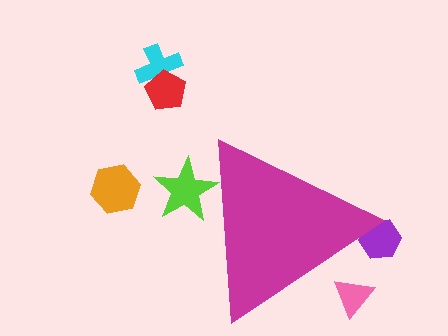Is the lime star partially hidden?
Yes, the lime star is partially hidden behind the magenta triangle.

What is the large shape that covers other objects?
A magenta triangle.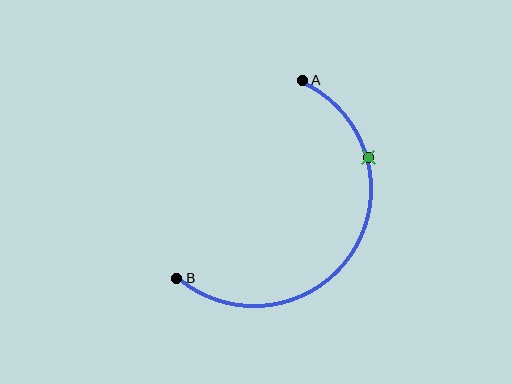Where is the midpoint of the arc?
The arc midpoint is the point on the curve farthest from the straight line joining A and B. It sits to the right of that line.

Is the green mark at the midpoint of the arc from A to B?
No. The green mark lies on the arc but is closer to endpoint A. The arc midpoint would be at the point on the curve equidistant along the arc from both A and B.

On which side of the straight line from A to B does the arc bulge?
The arc bulges to the right of the straight line connecting A and B.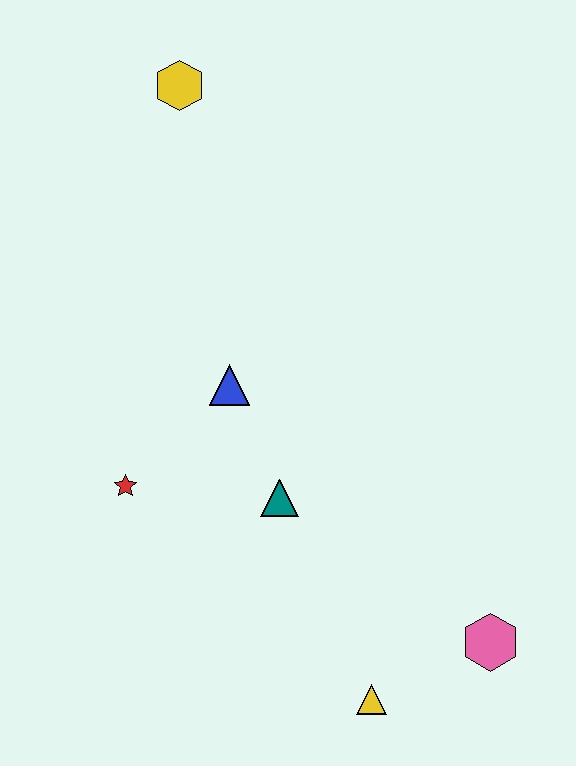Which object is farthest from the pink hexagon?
The yellow hexagon is farthest from the pink hexagon.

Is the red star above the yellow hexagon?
No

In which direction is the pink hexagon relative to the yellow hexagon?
The pink hexagon is below the yellow hexagon.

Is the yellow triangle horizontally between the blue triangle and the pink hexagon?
Yes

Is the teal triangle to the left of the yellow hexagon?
No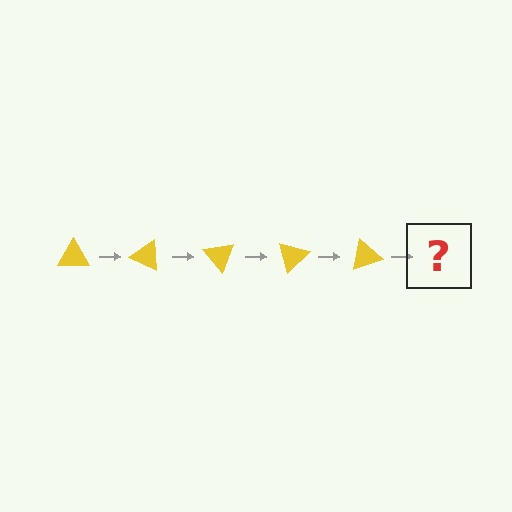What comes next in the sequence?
The next element should be a yellow triangle rotated 125 degrees.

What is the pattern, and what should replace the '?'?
The pattern is that the triangle rotates 25 degrees each step. The '?' should be a yellow triangle rotated 125 degrees.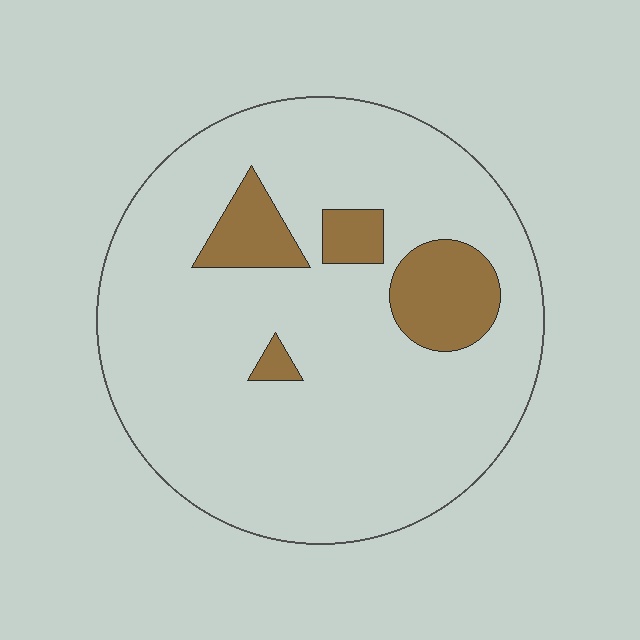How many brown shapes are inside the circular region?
4.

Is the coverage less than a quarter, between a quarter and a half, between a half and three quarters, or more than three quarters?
Less than a quarter.